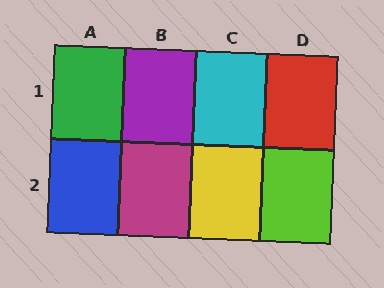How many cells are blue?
1 cell is blue.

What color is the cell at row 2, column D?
Lime.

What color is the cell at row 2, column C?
Yellow.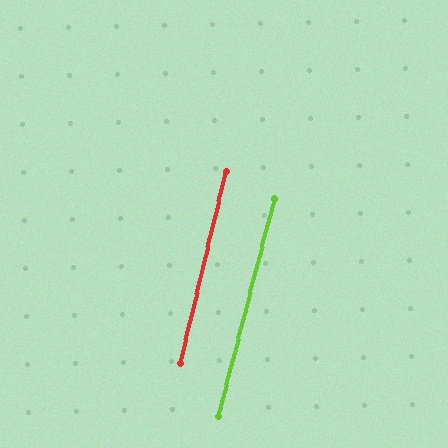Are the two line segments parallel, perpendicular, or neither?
Parallel — their directions differ by only 1.1°.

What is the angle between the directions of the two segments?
Approximately 1 degree.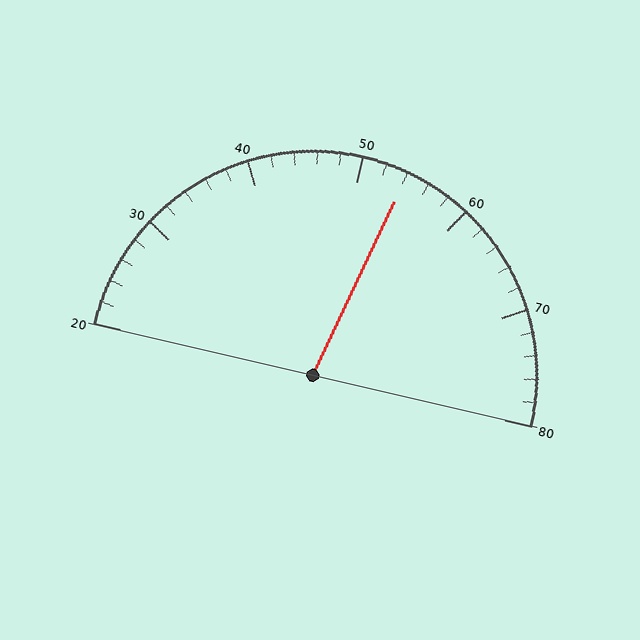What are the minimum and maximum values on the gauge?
The gauge ranges from 20 to 80.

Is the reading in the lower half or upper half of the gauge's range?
The reading is in the upper half of the range (20 to 80).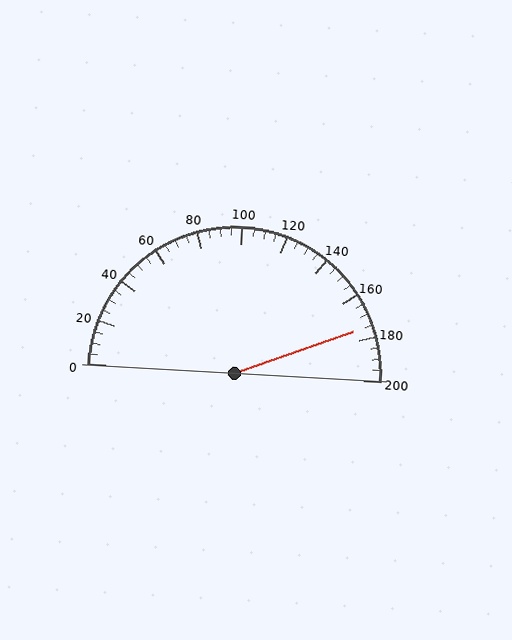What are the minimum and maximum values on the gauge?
The gauge ranges from 0 to 200.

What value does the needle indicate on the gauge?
The needle indicates approximately 175.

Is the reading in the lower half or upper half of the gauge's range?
The reading is in the upper half of the range (0 to 200).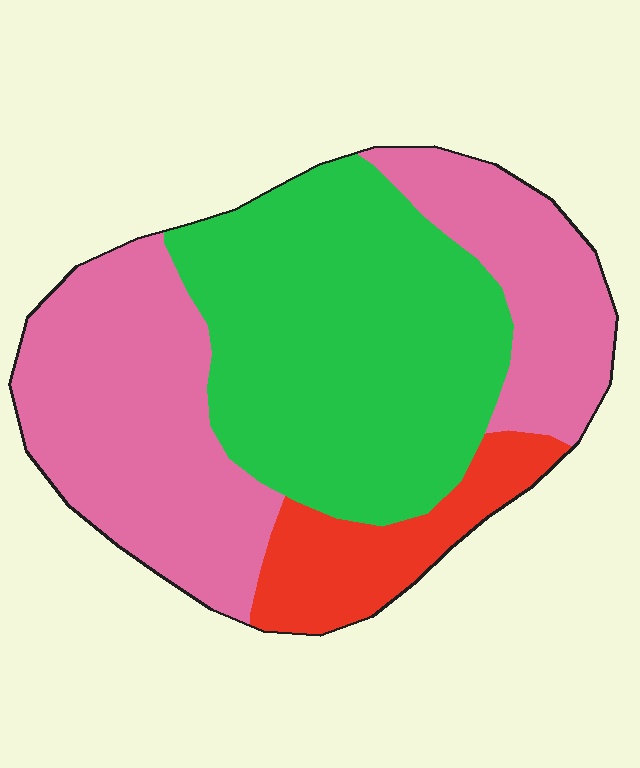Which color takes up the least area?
Red, at roughly 10%.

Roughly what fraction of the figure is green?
Green takes up about two fifths (2/5) of the figure.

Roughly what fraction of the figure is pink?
Pink covers around 45% of the figure.